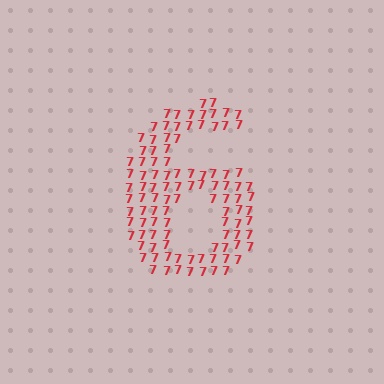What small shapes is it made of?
It is made of small digit 7's.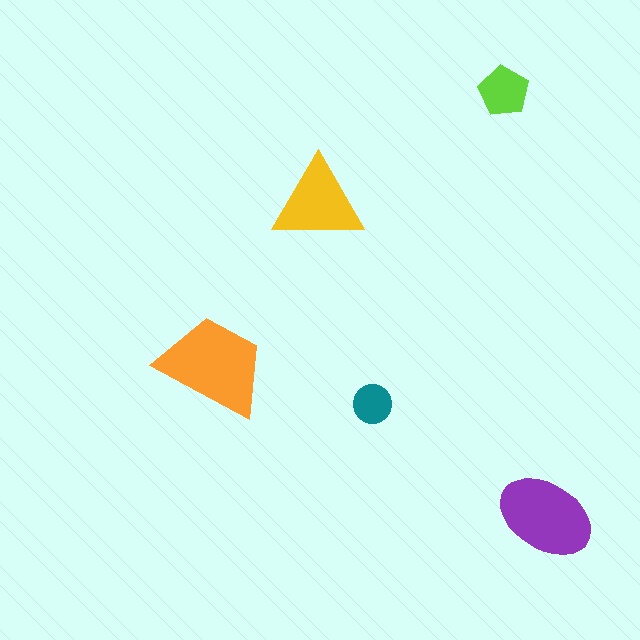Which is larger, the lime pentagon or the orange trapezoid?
The orange trapezoid.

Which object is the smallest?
The teal circle.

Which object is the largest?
The orange trapezoid.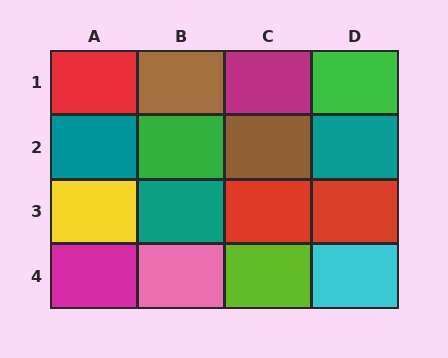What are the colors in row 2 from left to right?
Teal, green, brown, teal.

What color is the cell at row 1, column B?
Brown.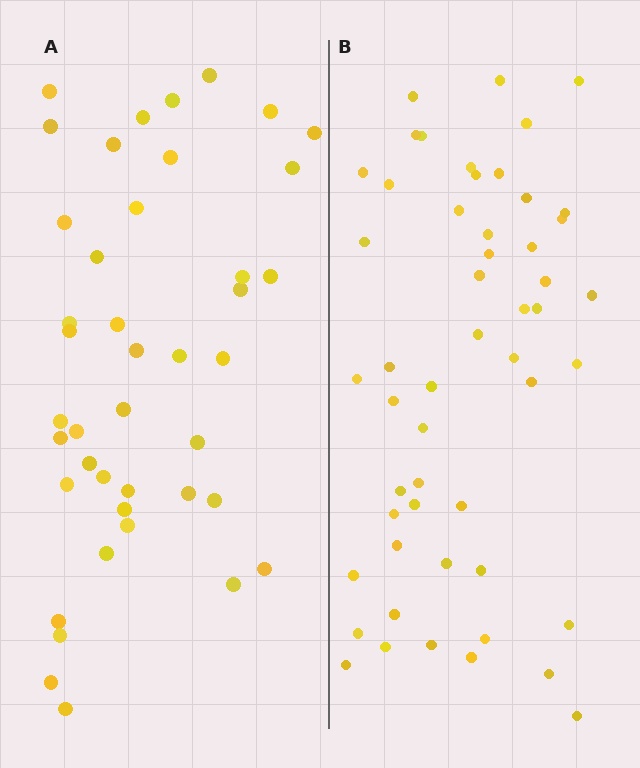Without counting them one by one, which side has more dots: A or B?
Region B (the right region) has more dots.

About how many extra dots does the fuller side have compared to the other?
Region B has roughly 10 or so more dots than region A.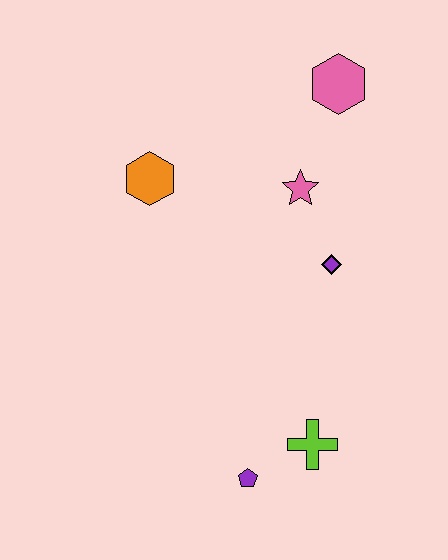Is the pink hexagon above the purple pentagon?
Yes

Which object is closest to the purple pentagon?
The lime cross is closest to the purple pentagon.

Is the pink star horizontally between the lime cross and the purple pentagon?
Yes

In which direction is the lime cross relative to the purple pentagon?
The lime cross is to the right of the purple pentagon.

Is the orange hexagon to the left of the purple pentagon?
Yes